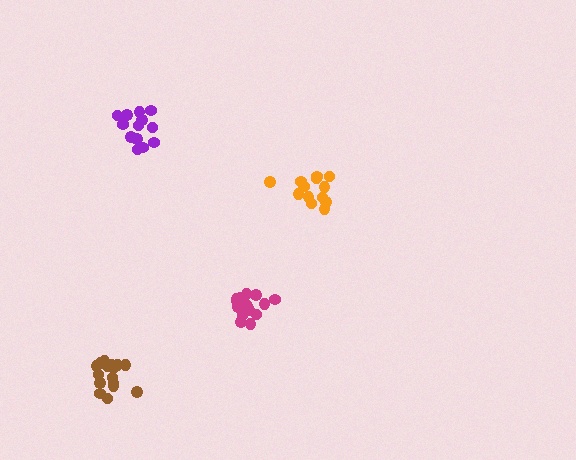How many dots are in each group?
Group 1: 13 dots, Group 2: 15 dots, Group 3: 16 dots, Group 4: 13 dots (57 total).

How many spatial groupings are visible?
There are 4 spatial groupings.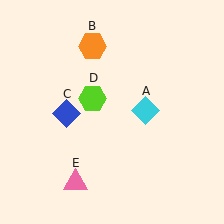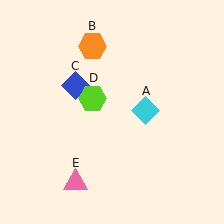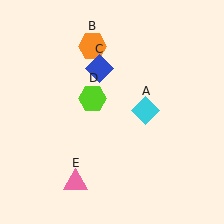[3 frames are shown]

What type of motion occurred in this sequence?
The blue diamond (object C) rotated clockwise around the center of the scene.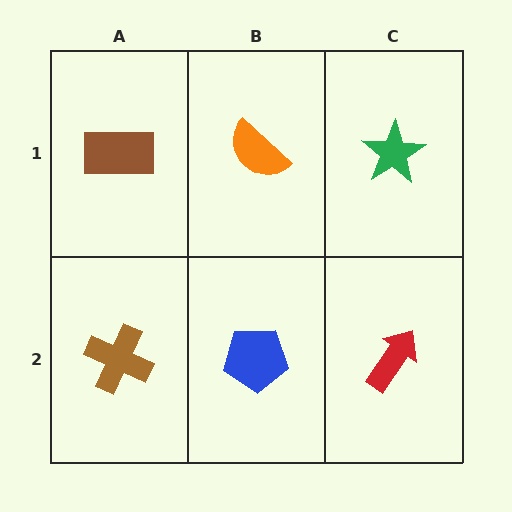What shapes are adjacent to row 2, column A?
A brown rectangle (row 1, column A), a blue pentagon (row 2, column B).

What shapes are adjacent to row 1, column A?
A brown cross (row 2, column A), an orange semicircle (row 1, column B).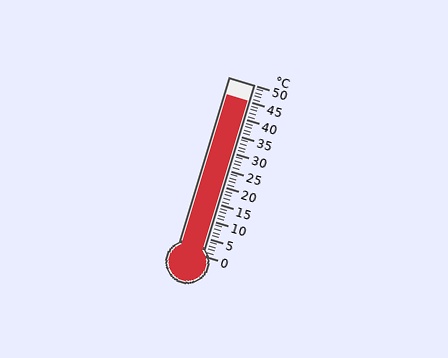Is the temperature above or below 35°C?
The temperature is above 35°C.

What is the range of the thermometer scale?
The thermometer scale ranges from 0°C to 50°C.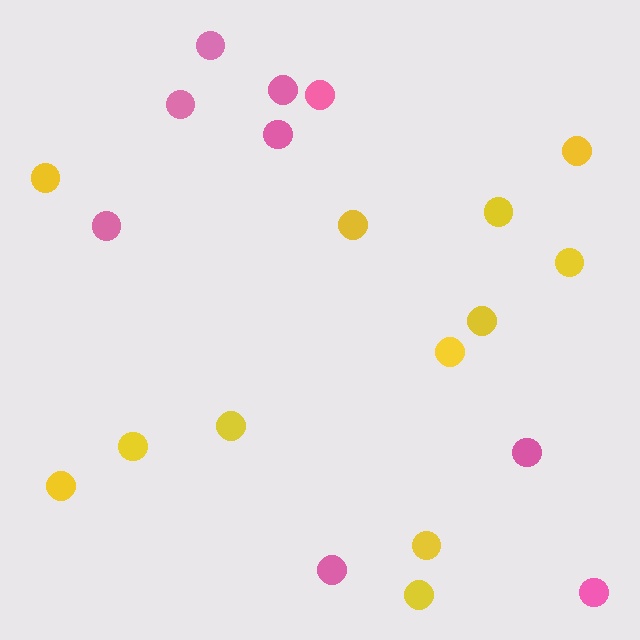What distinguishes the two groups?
There are 2 groups: one group of yellow circles (12) and one group of pink circles (9).